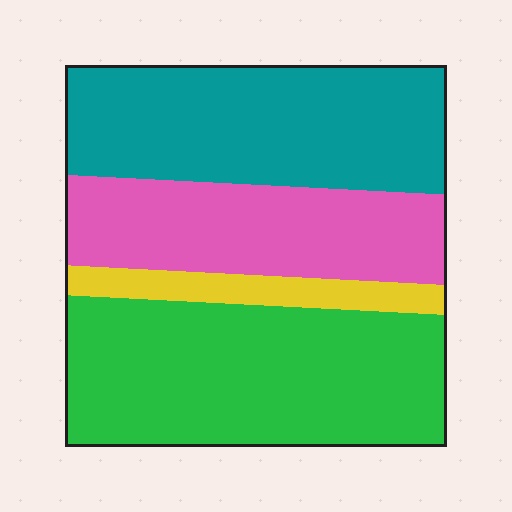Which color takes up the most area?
Green, at roughly 35%.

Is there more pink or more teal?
Teal.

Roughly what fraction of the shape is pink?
Pink takes up about one quarter (1/4) of the shape.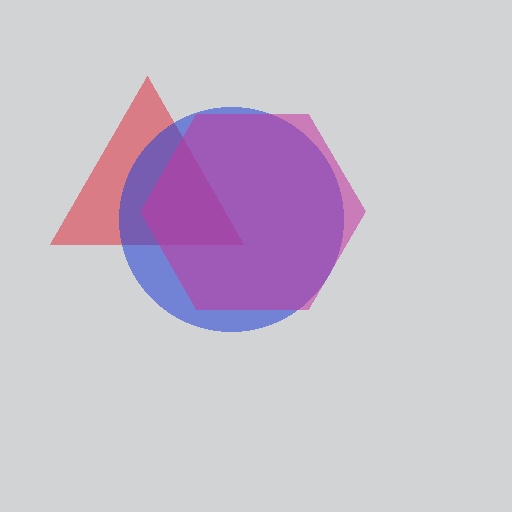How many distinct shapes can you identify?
There are 3 distinct shapes: a red triangle, a blue circle, a magenta hexagon.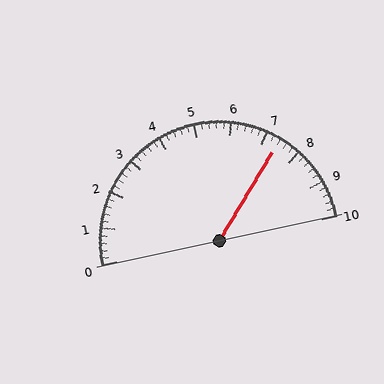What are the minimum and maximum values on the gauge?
The gauge ranges from 0 to 10.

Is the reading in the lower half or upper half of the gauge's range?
The reading is in the upper half of the range (0 to 10).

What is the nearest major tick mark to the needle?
The nearest major tick mark is 7.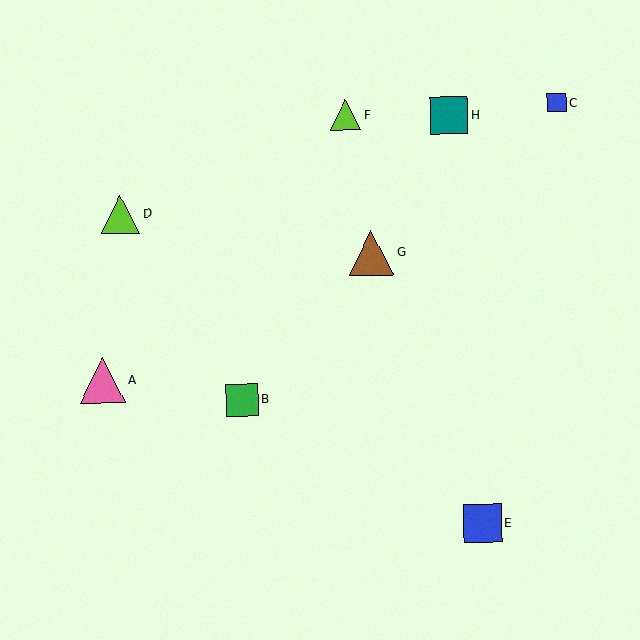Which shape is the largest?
The pink triangle (labeled A) is the largest.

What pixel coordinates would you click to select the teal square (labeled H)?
Click at (449, 115) to select the teal square H.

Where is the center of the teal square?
The center of the teal square is at (449, 115).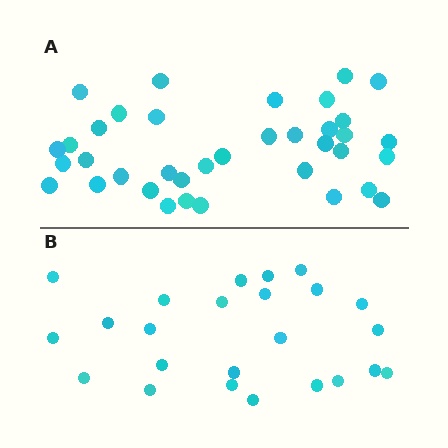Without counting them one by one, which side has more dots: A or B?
Region A (the top region) has more dots.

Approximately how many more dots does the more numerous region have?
Region A has approximately 15 more dots than region B.